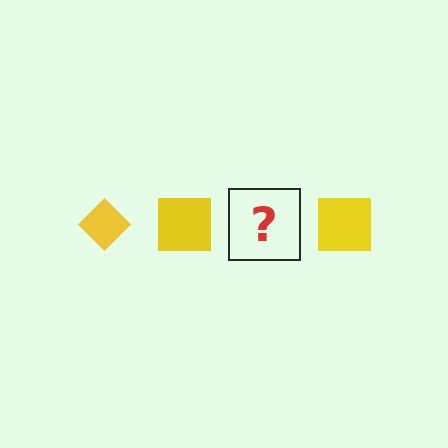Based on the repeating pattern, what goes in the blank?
The blank should be a yellow diamond.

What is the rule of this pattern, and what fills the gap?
The rule is that the pattern cycles through diamond, square shapes in yellow. The gap should be filled with a yellow diamond.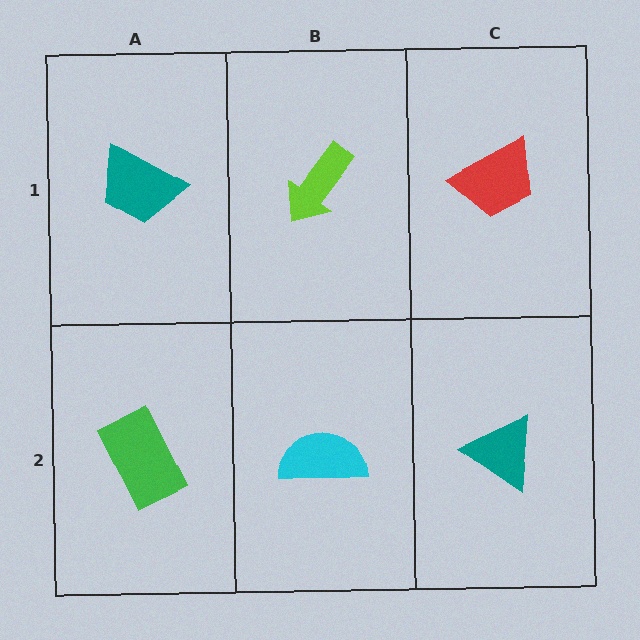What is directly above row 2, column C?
A red trapezoid.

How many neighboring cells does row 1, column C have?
2.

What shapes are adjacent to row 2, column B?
A lime arrow (row 1, column B), a green rectangle (row 2, column A), a teal triangle (row 2, column C).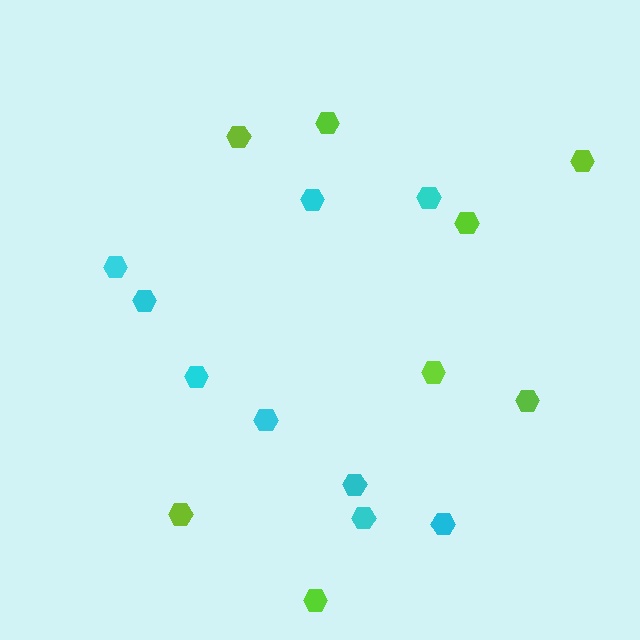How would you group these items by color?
There are 2 groups: one group of cyan hexagons (9) and one group of lime hexagons (8).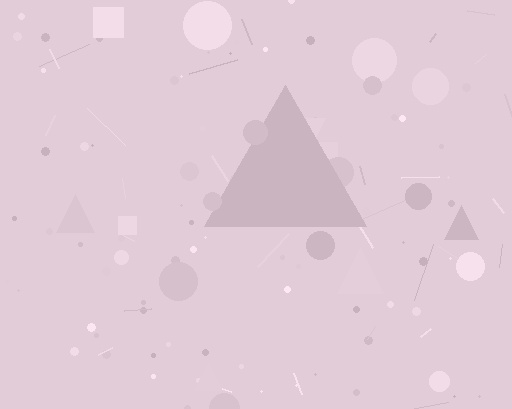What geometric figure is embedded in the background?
A triangle is embedded in the background.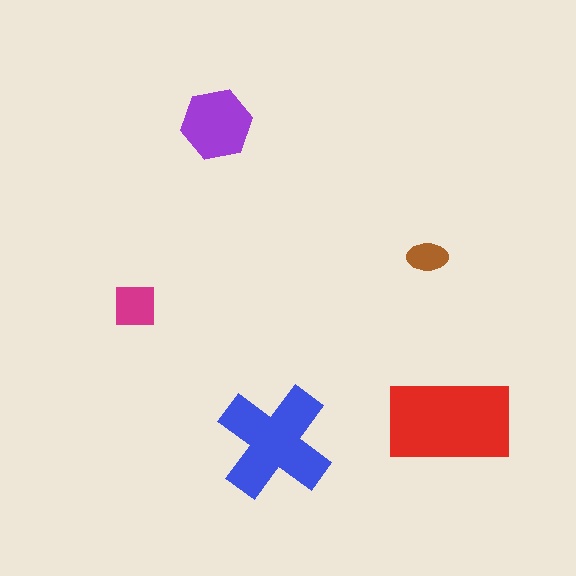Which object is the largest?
The red rectangle.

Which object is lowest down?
The blue cross is bottommost.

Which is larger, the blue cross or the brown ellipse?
The blue cross.